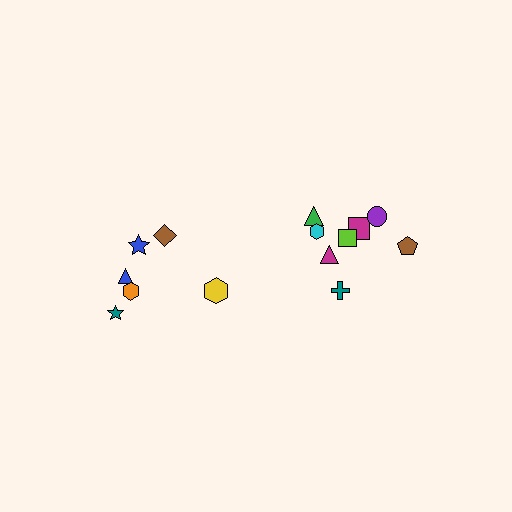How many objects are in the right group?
There are 8 objects.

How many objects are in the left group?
There are 6 objects.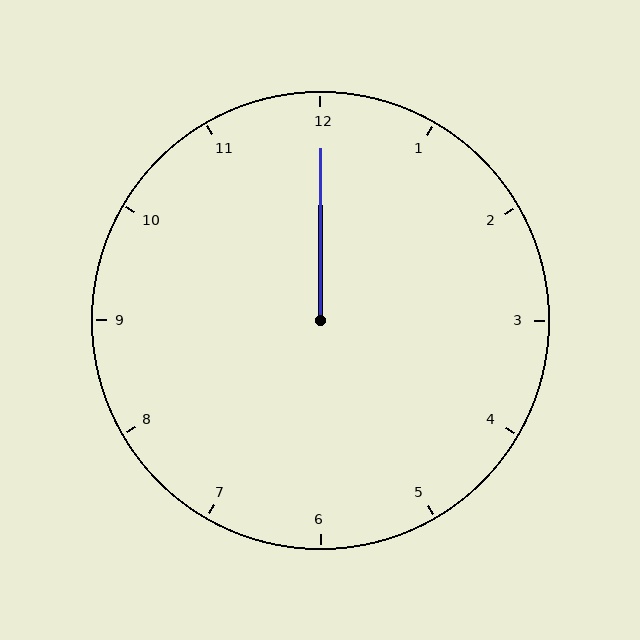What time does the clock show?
12:00.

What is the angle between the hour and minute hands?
Approximately 0 degrees.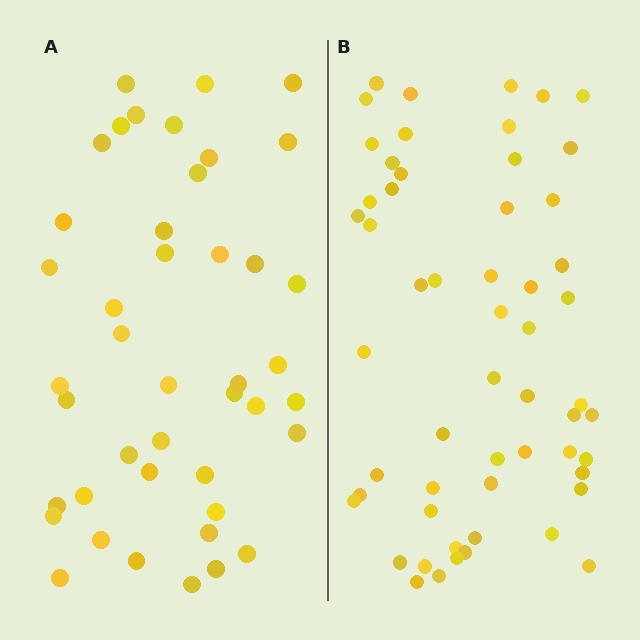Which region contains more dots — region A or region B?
Region B (the right region) has more dots.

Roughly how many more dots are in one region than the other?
Region B has approximately 15 more dots than region A.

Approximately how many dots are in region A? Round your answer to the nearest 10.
About 40 dots. (The exact count is 43, which rounds to 40.)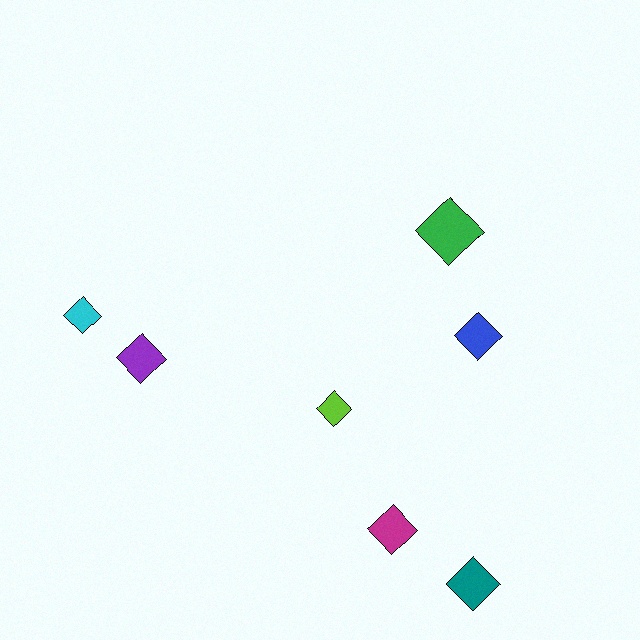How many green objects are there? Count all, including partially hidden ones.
There is 1 green object.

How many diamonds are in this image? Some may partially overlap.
There are 7 diamonds.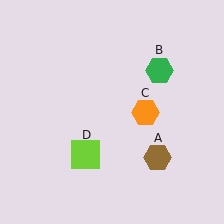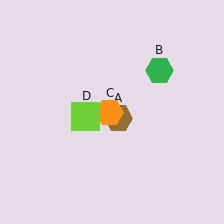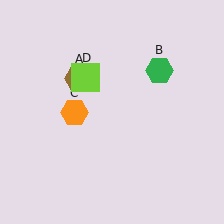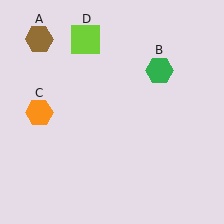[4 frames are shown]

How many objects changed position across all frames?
3 objects changed position: brown hexagon (object A), orange hexagon (object C), lime square (object D).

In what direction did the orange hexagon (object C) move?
The orange hexagon (object C) moved left.